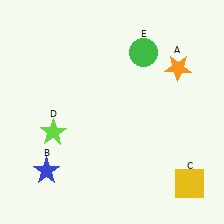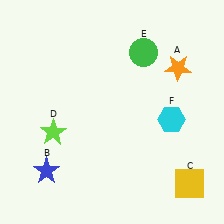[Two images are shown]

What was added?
A cyan hexagon (F) was added in Image 2.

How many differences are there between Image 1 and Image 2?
There is 1 difference between the two images.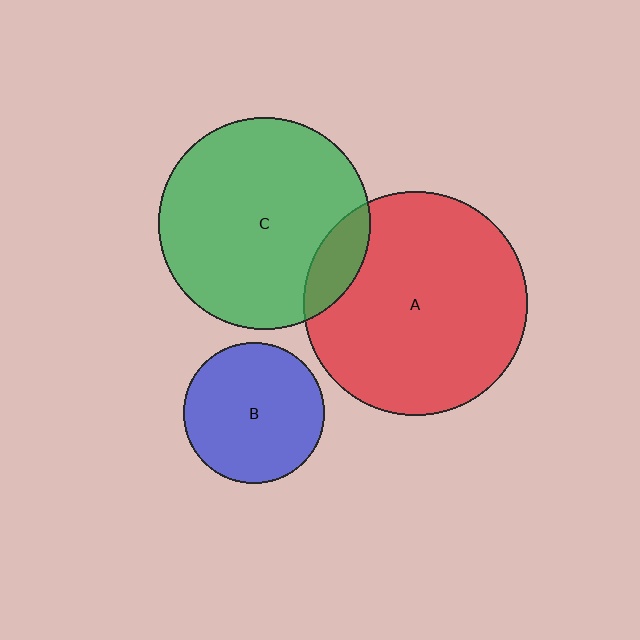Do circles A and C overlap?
Yes.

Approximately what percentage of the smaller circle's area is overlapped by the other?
Approximately 10%.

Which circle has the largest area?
Circle A (red).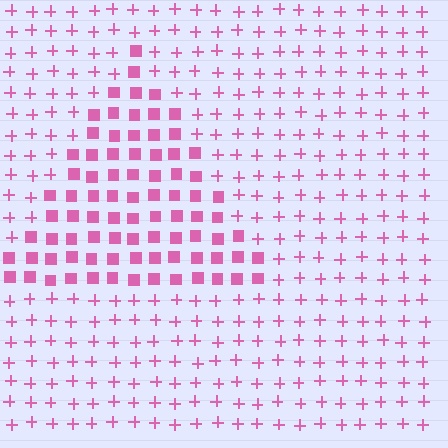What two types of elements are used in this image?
The image uses squares inside the triangle region and plus signs outside it.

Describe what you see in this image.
The image is filled with small pink elements arranged in a uniform grid. A triangle-shaped region contains squares, while the surrounding area contains plus signs. The boundary is defined purely by the change in element shape.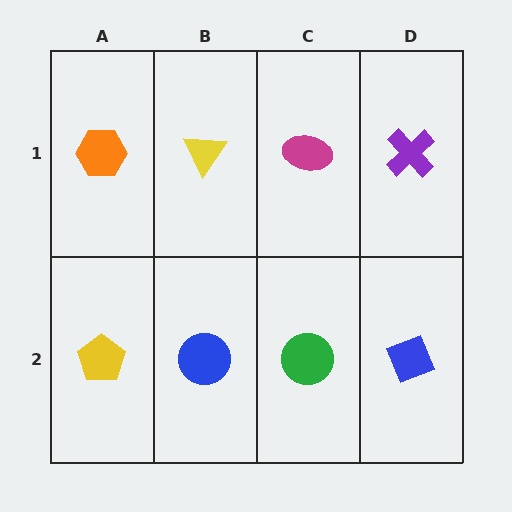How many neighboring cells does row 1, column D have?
2.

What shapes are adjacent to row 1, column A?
A yellow pentagon (row 2, column A), a yellow triangle (row 1, column B).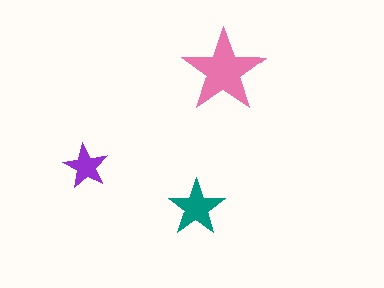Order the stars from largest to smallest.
the pink one, the teal one, the purple one.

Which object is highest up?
The pink star is topmost.